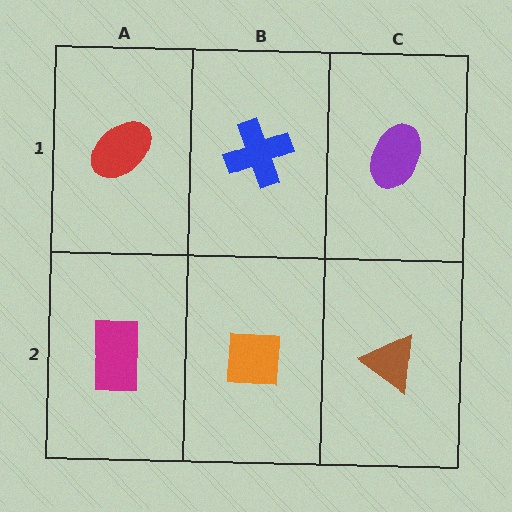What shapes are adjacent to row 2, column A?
A red ellipse (row 1, column A), an orange square (row 2, column B).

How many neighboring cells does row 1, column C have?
2.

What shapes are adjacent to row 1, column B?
An orange square (row 2, column B), a red ellipse (row 1, column A), a purple ellipse (row 1, column C).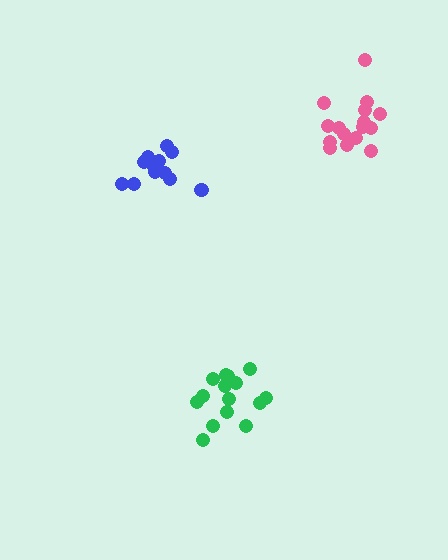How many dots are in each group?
Group 1: 16 dots, Group 2: 12 dots, Group 3: 15 dots (43 total).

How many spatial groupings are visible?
There are 3 spatial groupings.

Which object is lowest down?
The green cluster is bottommost.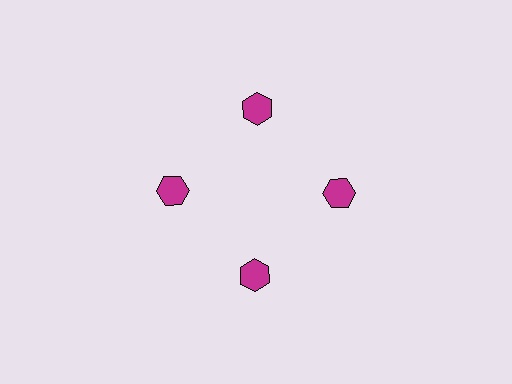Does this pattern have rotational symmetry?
Yes, this pattern has 4-fold rotational symmetry. It looks the same after rotating 90 degrees around the center.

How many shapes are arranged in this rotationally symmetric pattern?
There are 4 shapes, arranged in 4 groups of 1.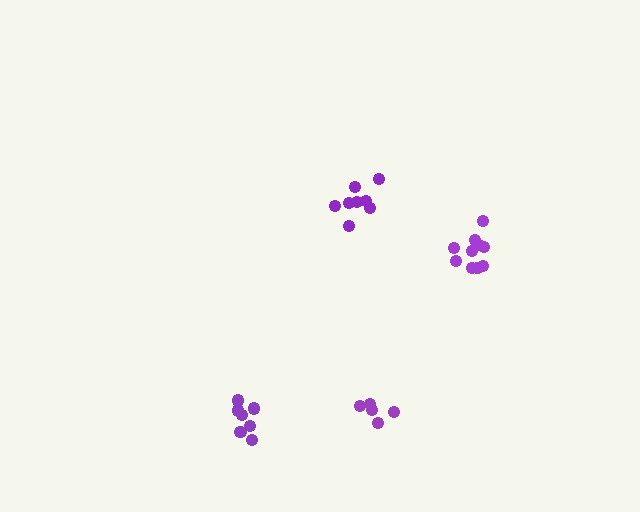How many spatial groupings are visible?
There are 4 spatial groupings.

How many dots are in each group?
Group 1: 8 dots, Group 2: 5 dots, Group 3: 10 dots, Group 4: 7 dots (30 total).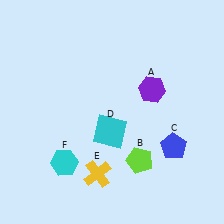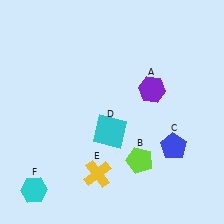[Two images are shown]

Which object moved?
The cyan hexagon (F) moved left.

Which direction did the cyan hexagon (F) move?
The cyan hexagon (F) moved left.